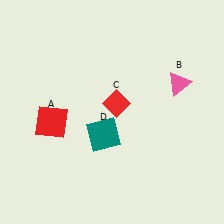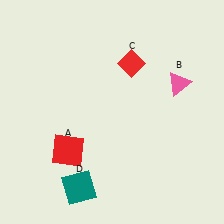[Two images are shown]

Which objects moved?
The objects that moved are: the red square (A), the red diamond (C), the teal square (D).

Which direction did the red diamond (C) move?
The red diamond (C) moved up.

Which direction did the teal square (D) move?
The teal square (D) moved down.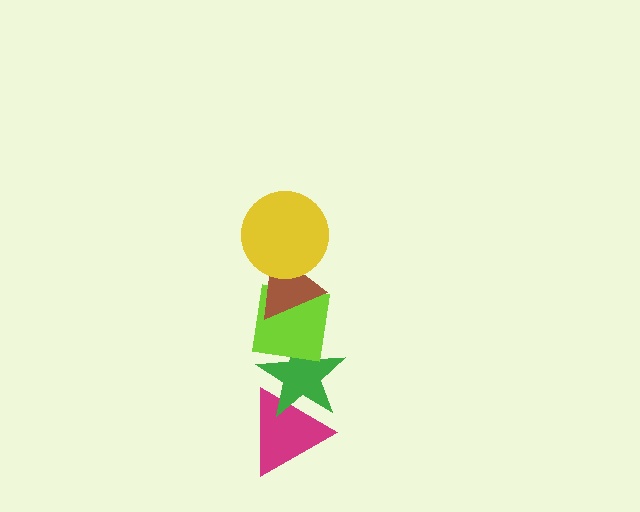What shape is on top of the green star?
The lime square is on top of the green star.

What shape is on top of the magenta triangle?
The green star is on top of the magenta triangle.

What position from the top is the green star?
The green star is 4th from the top.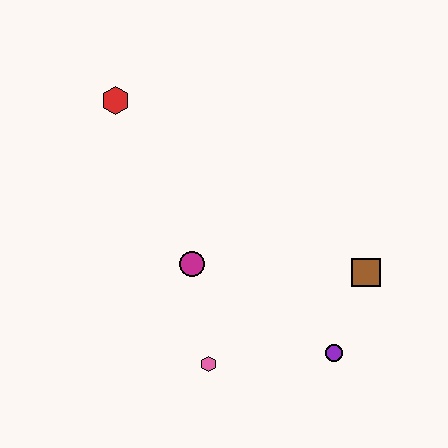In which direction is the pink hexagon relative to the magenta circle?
The pink hexagon is below the magenta circle.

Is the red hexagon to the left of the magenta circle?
Yes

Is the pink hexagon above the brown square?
No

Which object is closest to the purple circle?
The brown square is closest to the purple circle.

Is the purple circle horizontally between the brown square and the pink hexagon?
Yes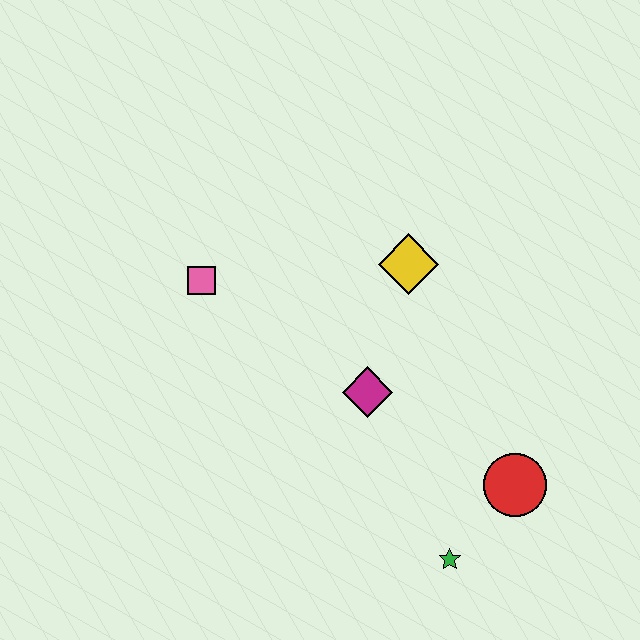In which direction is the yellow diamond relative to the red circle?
The yellow diamond is above the red circle.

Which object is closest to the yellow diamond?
The magenta diamond is closest to the yellow diamond.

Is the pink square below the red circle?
No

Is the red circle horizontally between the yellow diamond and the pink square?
No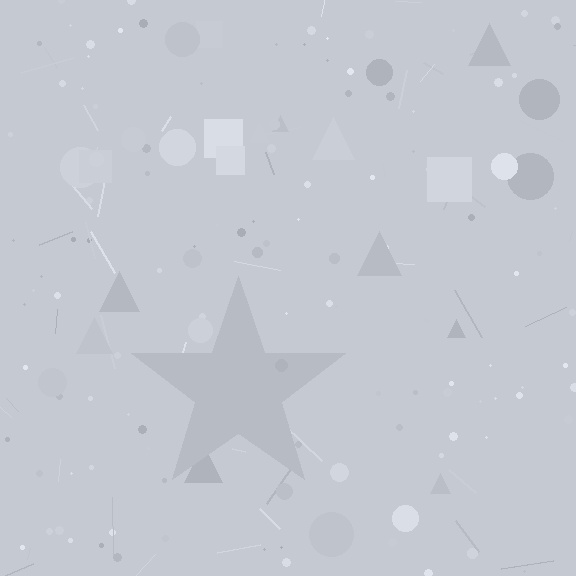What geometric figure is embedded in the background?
A star is embedded in the background.